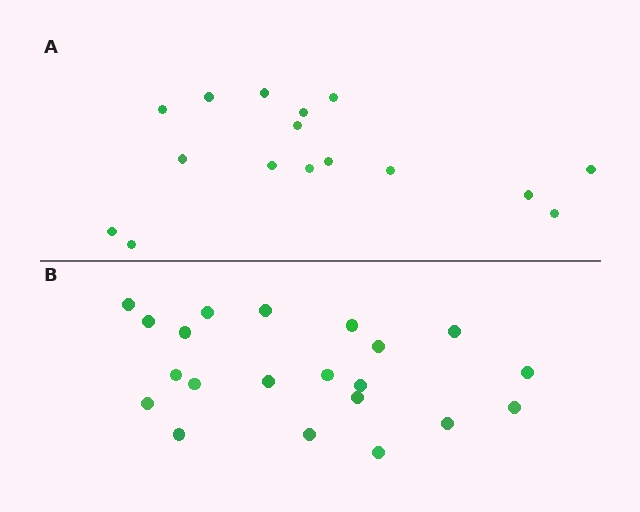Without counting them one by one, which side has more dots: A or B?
Region B (the bottom region) has more dots.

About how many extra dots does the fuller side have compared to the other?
Region B has about 5 more dots than region A.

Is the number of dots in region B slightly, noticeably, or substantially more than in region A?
Region B has noticeably more, but not dramatically so. The ratio is roughly 1.3 to 1.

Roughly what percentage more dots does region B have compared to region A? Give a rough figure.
About 30% more.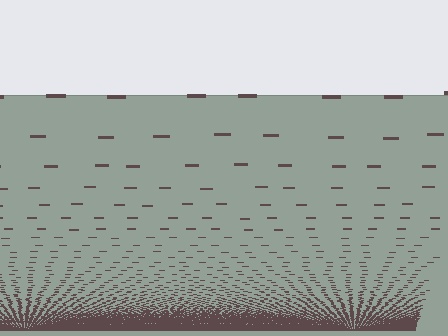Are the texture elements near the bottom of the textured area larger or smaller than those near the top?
Smaller. The gradient is inverted — elements near the bottom are smaller and denser.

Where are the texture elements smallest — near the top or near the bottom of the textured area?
Near the bottom.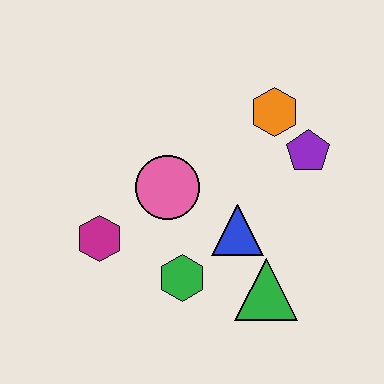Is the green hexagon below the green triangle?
No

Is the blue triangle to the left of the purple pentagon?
Yes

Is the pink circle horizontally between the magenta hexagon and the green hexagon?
Yes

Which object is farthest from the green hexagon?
The orange hexagon is farthest from the green hexagon.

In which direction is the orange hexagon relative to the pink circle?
The orange hexagon is to the right of the pink circle.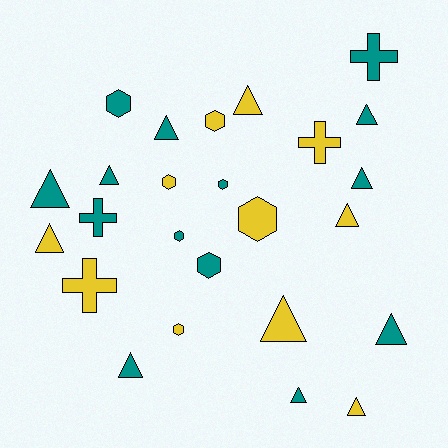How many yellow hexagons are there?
There are 4 yellow hexagons.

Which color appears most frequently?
Teal, with 14 objects.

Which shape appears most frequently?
Triangle, with 13 objects.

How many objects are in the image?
There are 25 objects.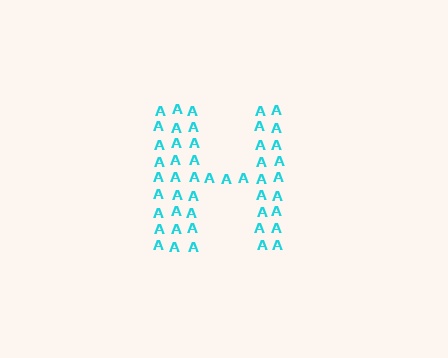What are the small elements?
The small elements are letter A's.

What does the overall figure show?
The overall figure shows the letter H.